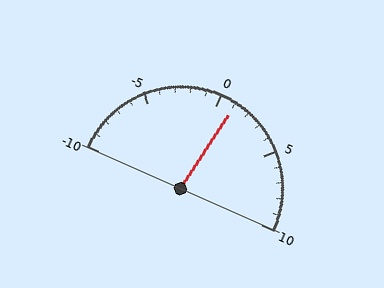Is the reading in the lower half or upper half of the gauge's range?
The reading is in the upper half of the range (-10 to 10).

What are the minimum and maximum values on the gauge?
The gauge ranges from -10 to 10.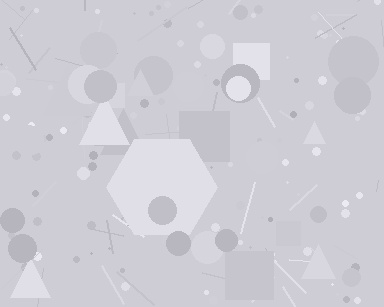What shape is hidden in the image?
A hexagon is hidden in the image.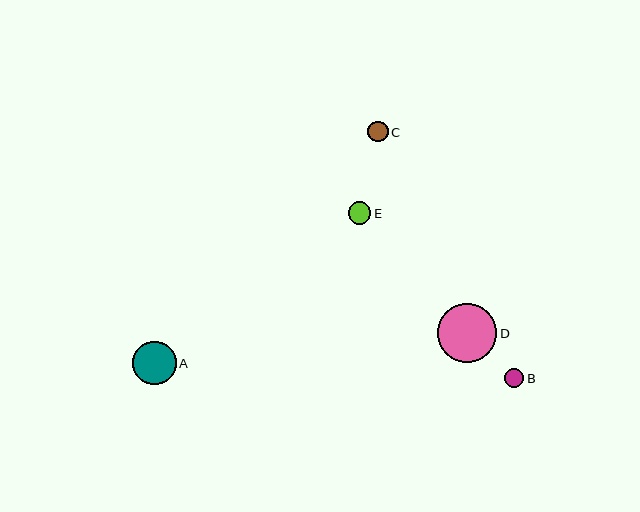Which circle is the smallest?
Circle B is the smallest with a size of approximately 19 pixels.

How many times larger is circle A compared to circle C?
Circle A is approximately 2.1 times the size of circle C.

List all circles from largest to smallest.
From largest to smallest: D, A, E, C, B.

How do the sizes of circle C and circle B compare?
Circle C and circle B are approximately the same size.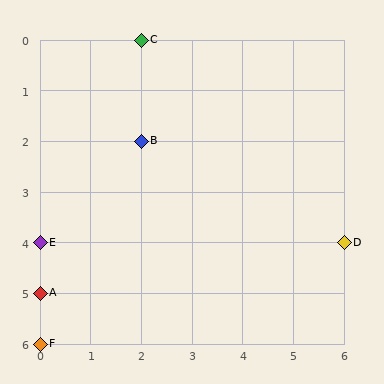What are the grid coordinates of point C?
Point C is at grid coordinates (2, 0).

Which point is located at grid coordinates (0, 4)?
Point E is at (0, 4).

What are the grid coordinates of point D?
Point D is at grid coordinates (6, 4).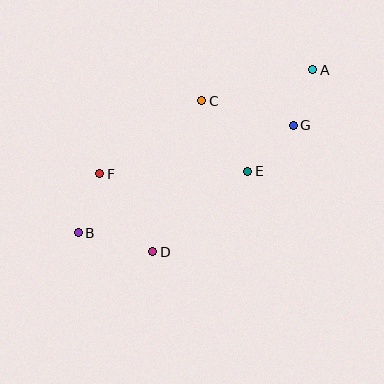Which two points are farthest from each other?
Points A and B are farthest from each other.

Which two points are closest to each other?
Points A and G are closest to each other.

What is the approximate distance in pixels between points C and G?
The distance between C and G is approximately 95 pixels.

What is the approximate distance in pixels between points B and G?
The distance between B and G is approximately 240 pixels.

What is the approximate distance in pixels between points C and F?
The distance between C and F is approximately 125 pixels.